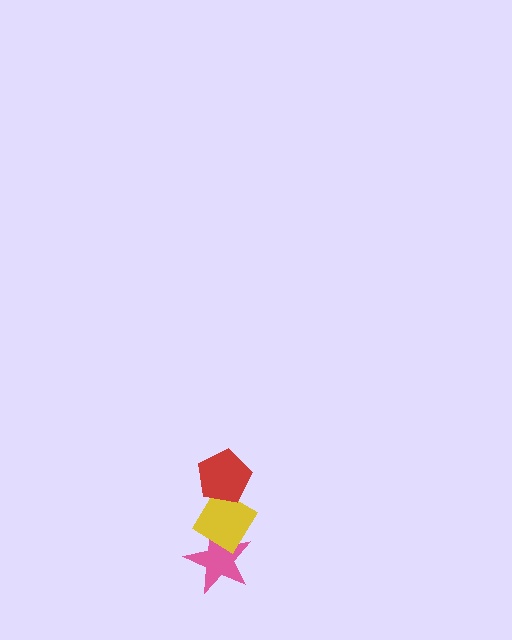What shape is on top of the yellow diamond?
The red pentagon is on top of the yellow diamond.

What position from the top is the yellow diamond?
The yellow diamond is 2nd from the top.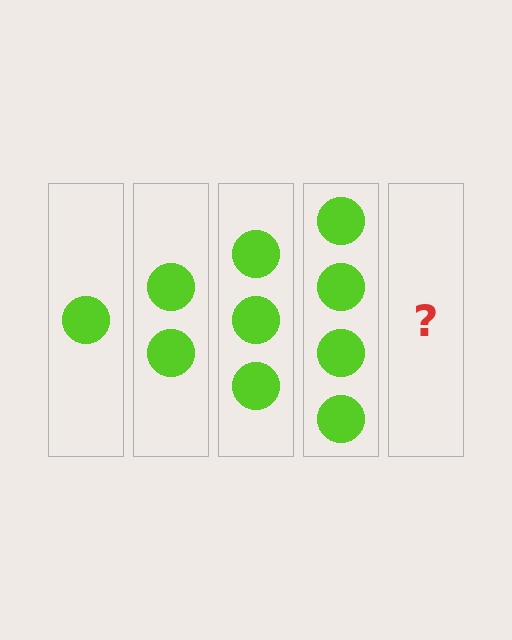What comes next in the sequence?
The next element should be 5 circles.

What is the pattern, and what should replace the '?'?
The pattern is that each step adds one more circle. The '?' should be 5 circles.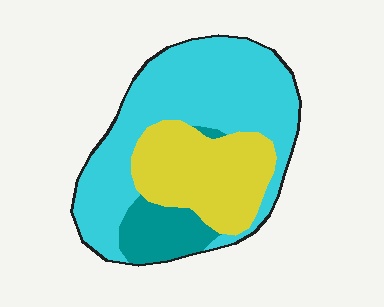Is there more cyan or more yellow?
Cyan.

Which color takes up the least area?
Teal, at roughly 15%.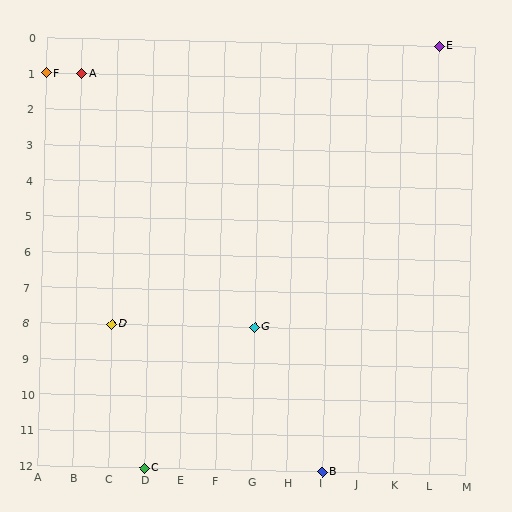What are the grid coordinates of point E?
Point E is at grid coordinates (L, 0).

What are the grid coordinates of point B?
Point B is at grid coordinates (I, 12).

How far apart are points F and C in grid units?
Points F and C are 3 columns and 11 rows apart (about 11.4 grid units diagonally).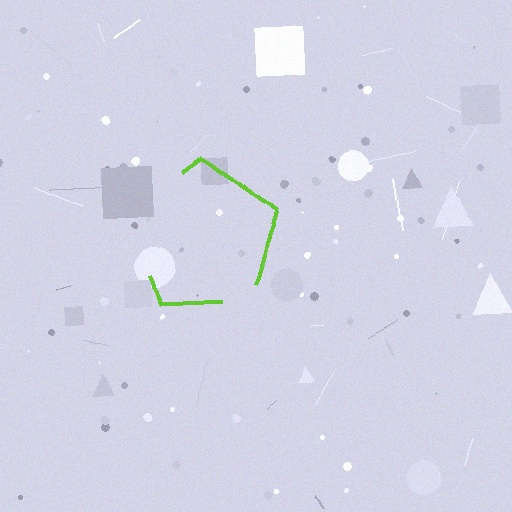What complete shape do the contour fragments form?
The contour fragments form a pentagon.